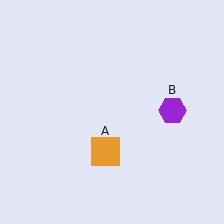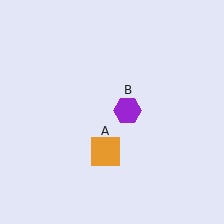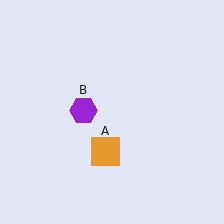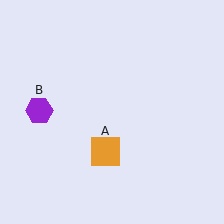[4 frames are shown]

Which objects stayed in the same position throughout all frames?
Orange square (object A) remained stationary.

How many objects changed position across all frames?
1 object changed position: purple hexagon (object B).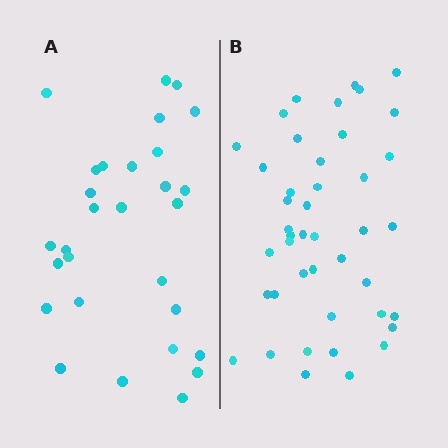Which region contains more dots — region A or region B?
Region B (the right region) has more dots.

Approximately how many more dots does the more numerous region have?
Region B has approximately 15 more dots than region A.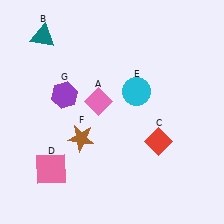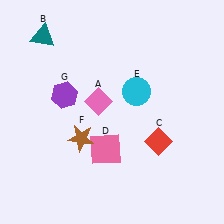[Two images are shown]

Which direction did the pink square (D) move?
The pink square (D) moved right.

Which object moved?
The pink square (D) moved right.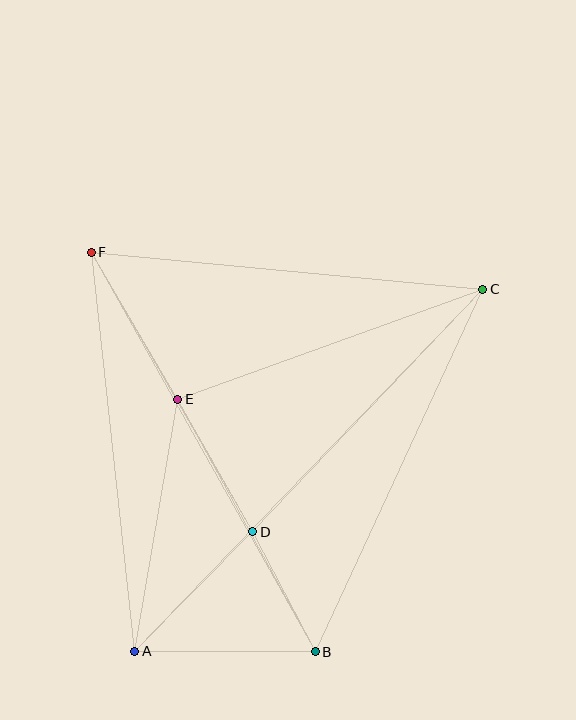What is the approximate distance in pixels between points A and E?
The distance between A and E is approximately 256 pixels.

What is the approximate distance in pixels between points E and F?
The distance between E and F is approximately 170 pixels.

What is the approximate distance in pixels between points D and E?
The distance between D and E is approximately 152 pixels.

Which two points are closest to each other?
Points B and D are closest to each other.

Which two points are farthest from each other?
Points A and C are farthest from each other.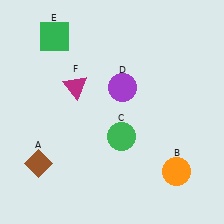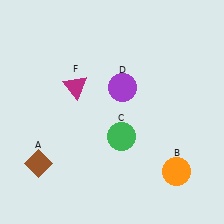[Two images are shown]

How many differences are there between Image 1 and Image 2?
There is 1 difference between the two images.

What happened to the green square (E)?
The green square (E) was removed in Image 2. It was in the top-left area of Image 1.